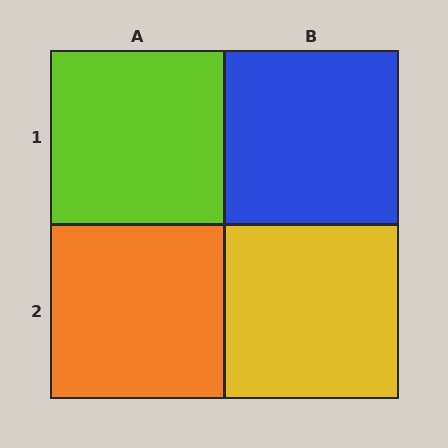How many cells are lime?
1 cell is lime.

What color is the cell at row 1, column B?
Blue.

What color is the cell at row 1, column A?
Lime.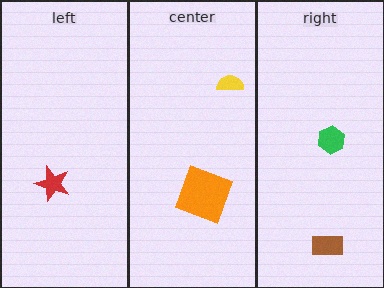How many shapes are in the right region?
2.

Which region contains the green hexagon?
The right region.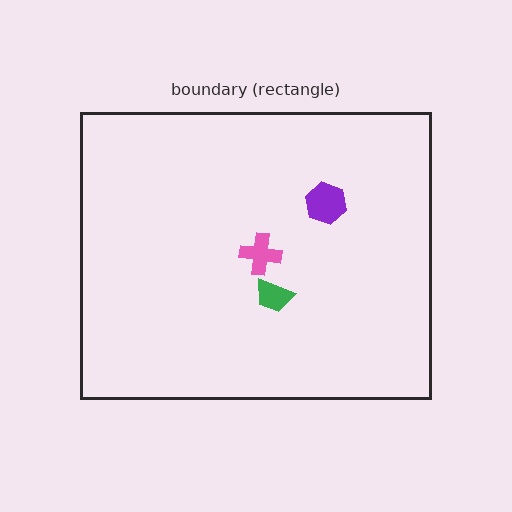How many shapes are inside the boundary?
3 inside, 0 outside.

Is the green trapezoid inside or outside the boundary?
Inside.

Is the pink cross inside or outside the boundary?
Inside.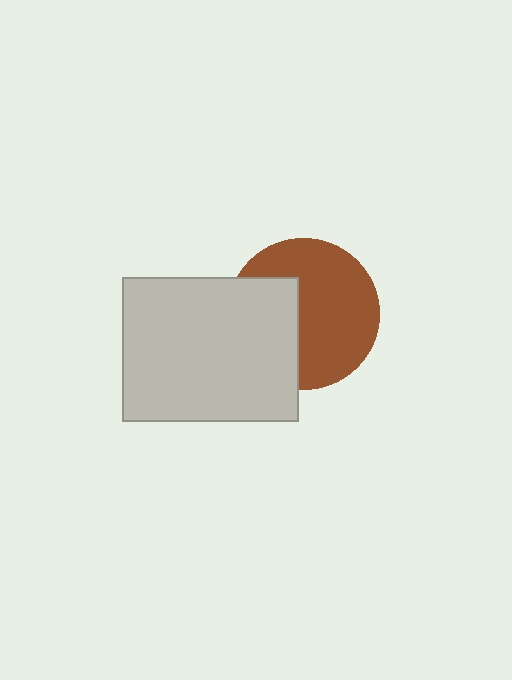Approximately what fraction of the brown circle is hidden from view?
Roughly 37% of the brown circle is hidden behind the light gray rectangle.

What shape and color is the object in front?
The object in front is a light gray rectangle.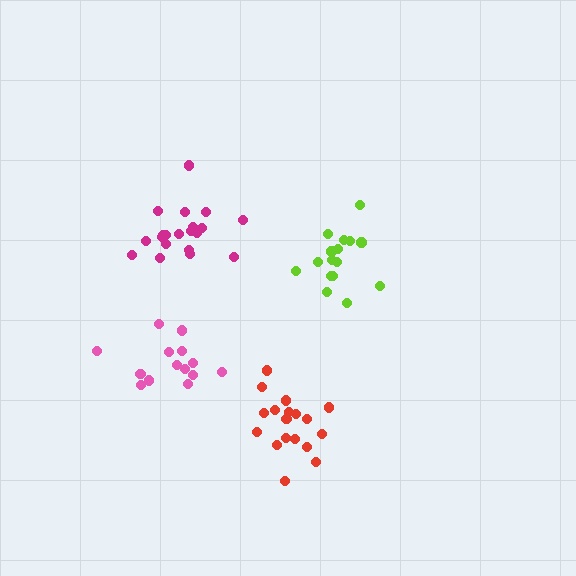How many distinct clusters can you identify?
There are 4 distinct clusters.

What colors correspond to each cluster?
The clusters are colored: pink, magenta, lime, red.